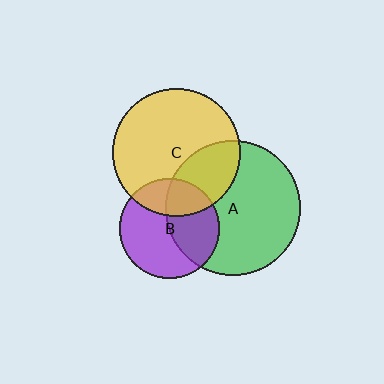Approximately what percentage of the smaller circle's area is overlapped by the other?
Approximately 45%.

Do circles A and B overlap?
Yes.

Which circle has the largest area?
Circle A (green).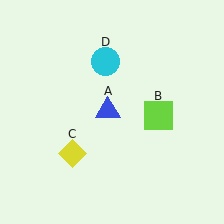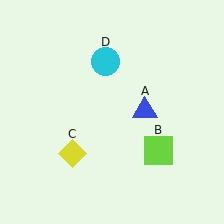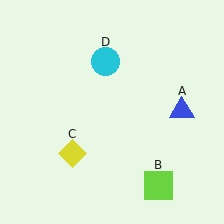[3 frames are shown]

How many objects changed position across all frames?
2 objects changed position: blue triangle (object A), lime square (object B).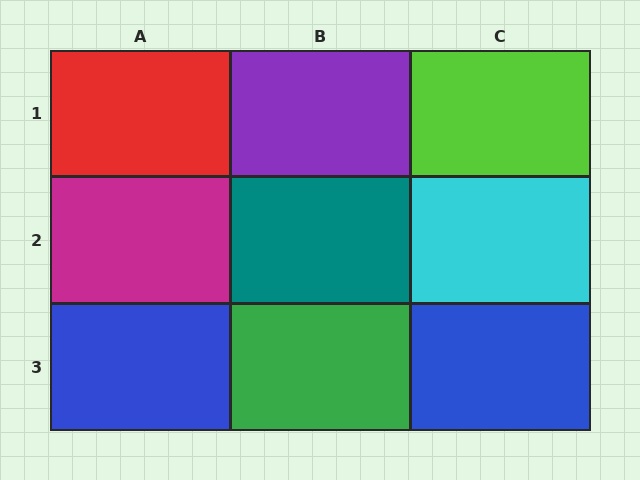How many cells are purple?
1 cell is purple.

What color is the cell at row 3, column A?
Blue.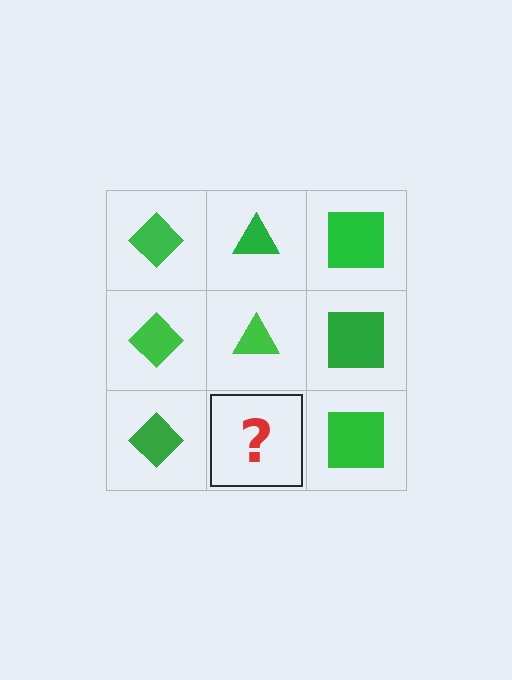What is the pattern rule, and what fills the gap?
The rule is that each column has a consistent shape. The gap should be filled with a green triangle.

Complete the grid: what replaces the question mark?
The question mark should be replaced with a green triangle.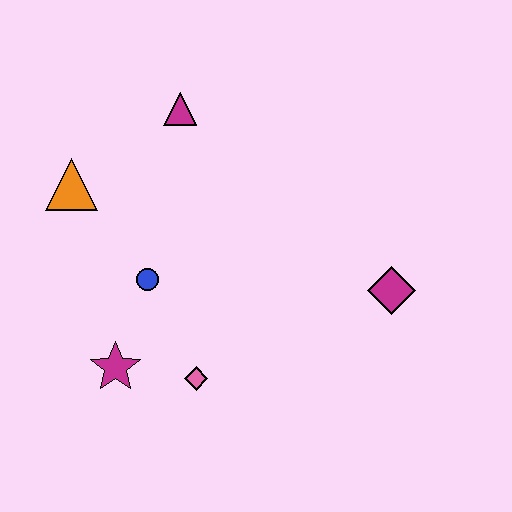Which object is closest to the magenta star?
The pink diamond is closest to the magenta star.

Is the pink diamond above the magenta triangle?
No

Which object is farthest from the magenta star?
The magenta diamond is farthest from the magenta star.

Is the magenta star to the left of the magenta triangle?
Yes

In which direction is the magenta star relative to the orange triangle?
The magenta star is below the orange triangle.